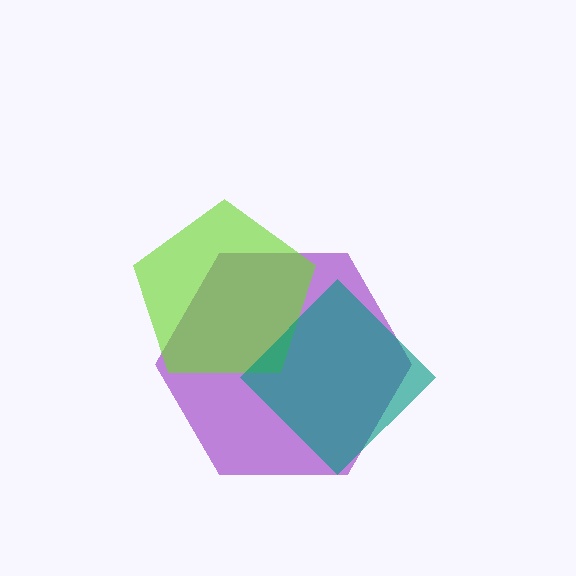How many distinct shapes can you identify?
There are 3 distinct shapes: a purple hexagon, a lime pentagon, a teal diamond.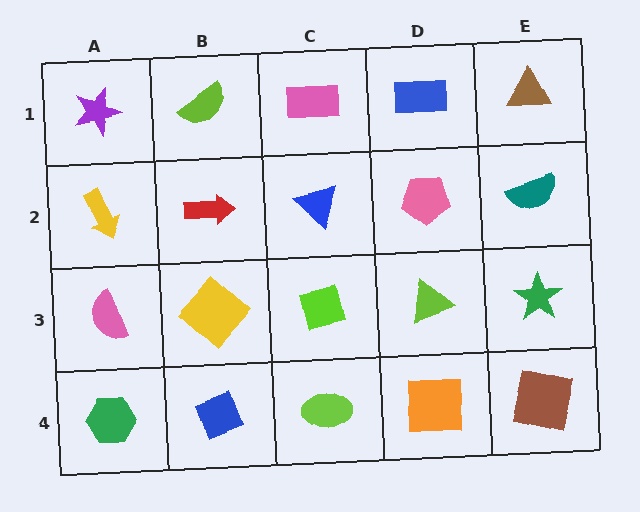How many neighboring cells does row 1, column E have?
2.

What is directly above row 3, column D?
A pink pentagon.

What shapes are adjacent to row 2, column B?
A lime semicircle (row 1, column B), a yellow diamond (row 3, column B), a yellow arrow (row 2, column A), a blue triangle (row 2, column C).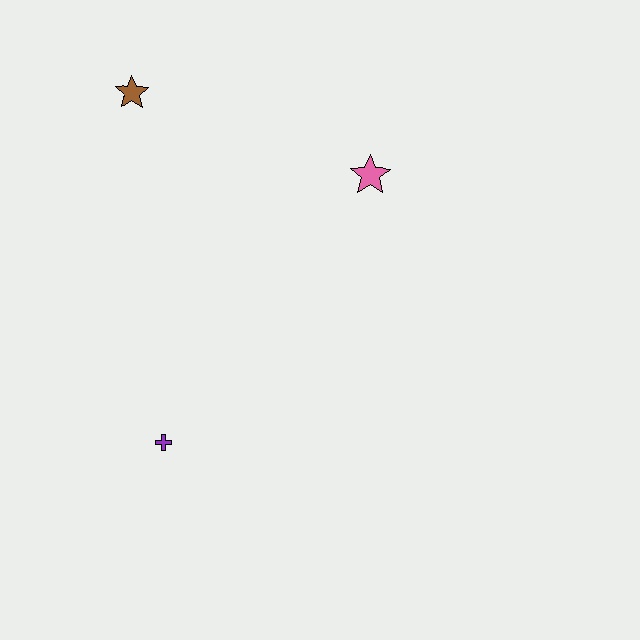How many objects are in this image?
There are 3 objects.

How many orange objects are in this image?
There are no orange objects.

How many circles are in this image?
There are no circles.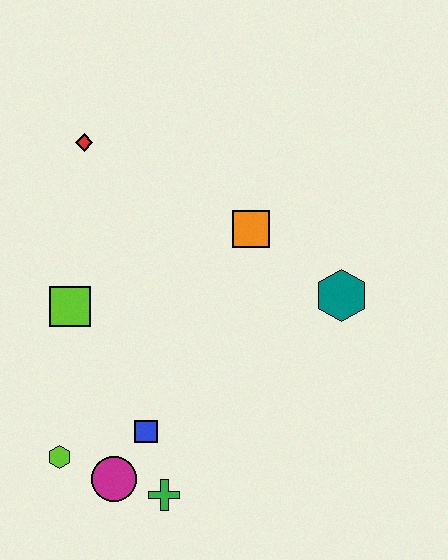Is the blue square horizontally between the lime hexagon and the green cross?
Yes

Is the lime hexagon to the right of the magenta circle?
No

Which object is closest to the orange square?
The teal hexagon is closest to the orange square.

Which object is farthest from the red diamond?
The green cross is farthest from the red diamond.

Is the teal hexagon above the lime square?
Yes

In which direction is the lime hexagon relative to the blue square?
The lime hexagon is to the left of the blue square.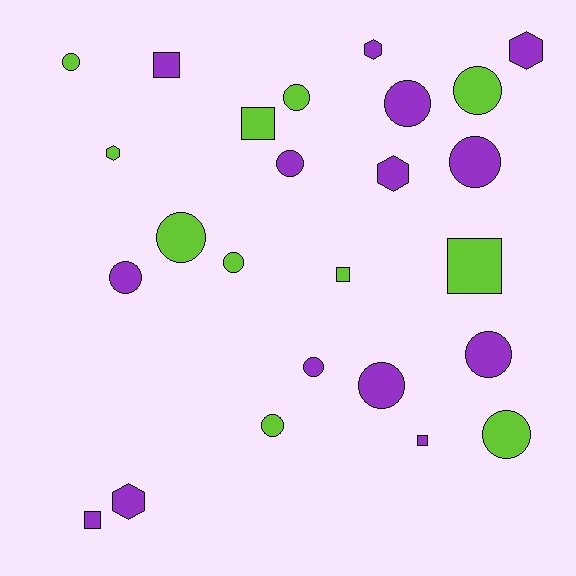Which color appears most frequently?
Purple, with 14 objects.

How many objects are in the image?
There are 25 objects.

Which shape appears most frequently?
Circle, with 14 objects.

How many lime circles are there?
There are 7 lime circles.